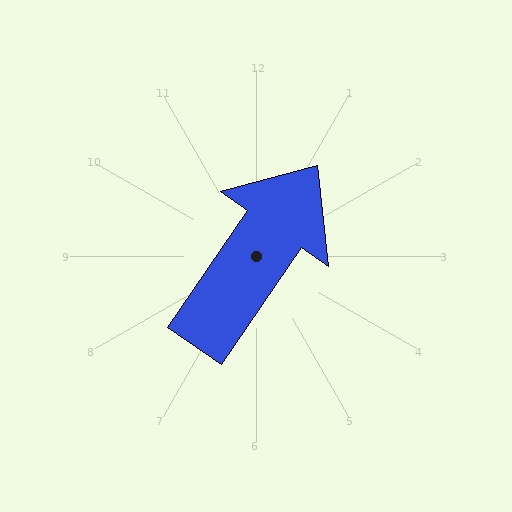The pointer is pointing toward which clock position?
Roughly 1 o'clock.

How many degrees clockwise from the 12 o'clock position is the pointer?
Approximately 34 degrees.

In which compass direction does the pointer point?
Northeast.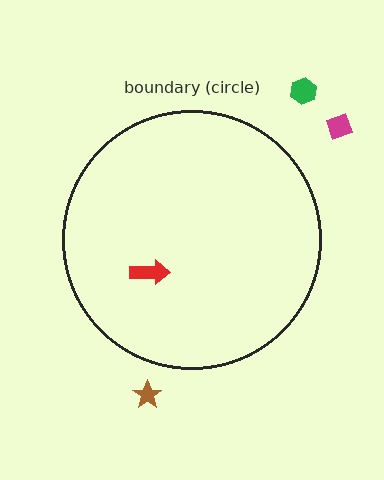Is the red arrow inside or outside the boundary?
Inside.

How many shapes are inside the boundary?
1 inside, 3 outside.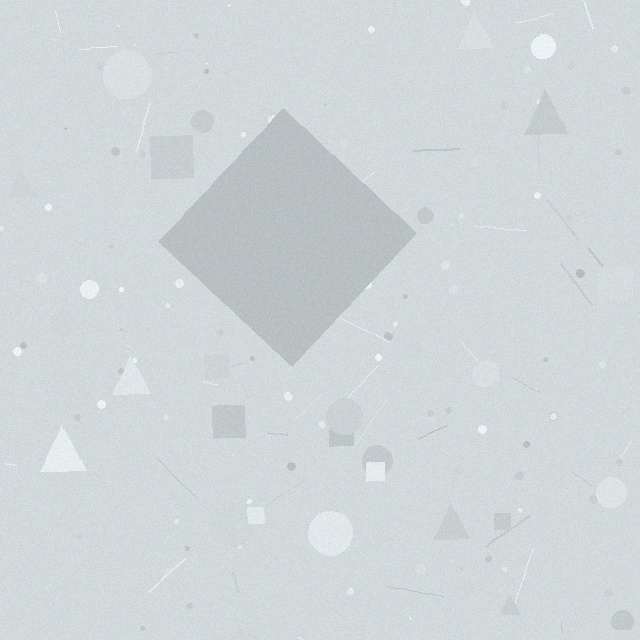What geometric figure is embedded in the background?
A diamond is embedded in the background.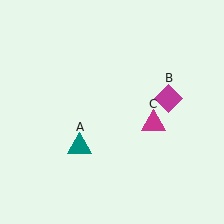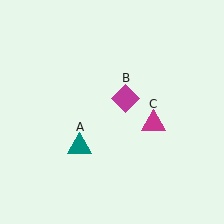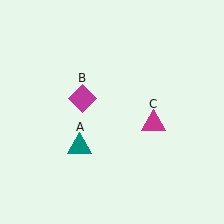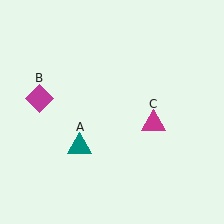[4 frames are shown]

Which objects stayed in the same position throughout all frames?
Teal triangle (object A) and magenta triangle (object C) remained stationary.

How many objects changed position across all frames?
1 object changed position: magenta diamond (object B).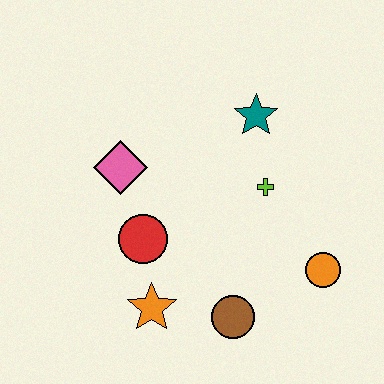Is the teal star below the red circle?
No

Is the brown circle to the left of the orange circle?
Yes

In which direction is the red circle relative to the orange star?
The red circle is above the orange star.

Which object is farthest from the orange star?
The teal star is farthest from the orange star.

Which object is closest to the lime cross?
The teal star is closest to the lime cross.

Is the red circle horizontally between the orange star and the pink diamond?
Yes